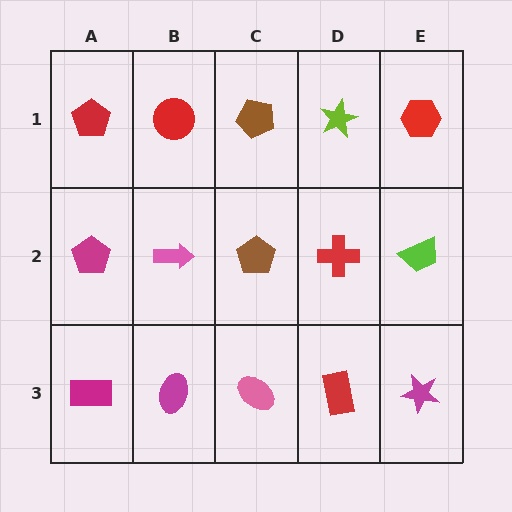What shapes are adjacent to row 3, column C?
A brown pentagon (row 2, column C), a magenta ellipse (row 3, column B), a red rectangle (row 3, column D).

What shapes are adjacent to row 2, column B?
A red circle (row 1, column B), a magenta ellipse (row 3, column B), a magenta pentagon (row 2, column A), a brown pentagon (row 2, column C).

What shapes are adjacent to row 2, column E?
A red hexagon (row 1, column E), a magenta star (row 3, column E), a red cross (row 2, column D).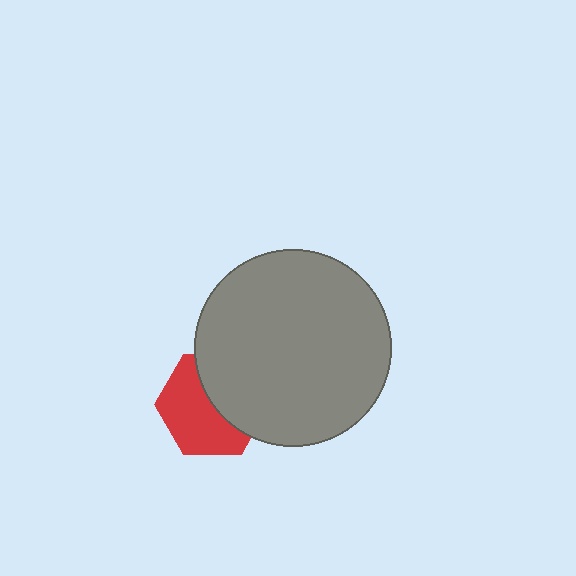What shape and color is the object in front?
The object in front is a gray circle.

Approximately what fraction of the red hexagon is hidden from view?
Roughly 44% of the red hexagon is hidden behind the gray circle.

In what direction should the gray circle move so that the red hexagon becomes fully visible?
The gray circle should move right. That is the shortest direction to clear the overlap and leave the red hexagon fully visible.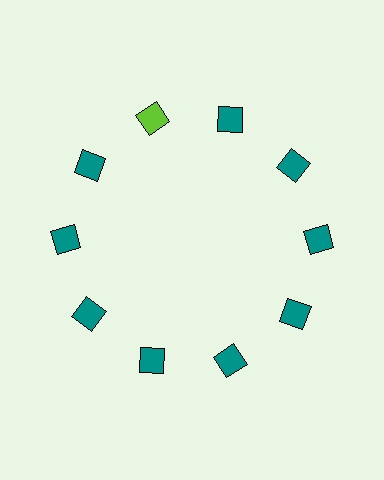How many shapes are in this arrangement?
There are 10 shapes arranged in a ring pattern.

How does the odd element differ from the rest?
It has a different color: lime instead of teal.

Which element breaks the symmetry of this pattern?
The lime square at roughly the 11 o'clock position breaks the symmetry. All other shapes are teal squares.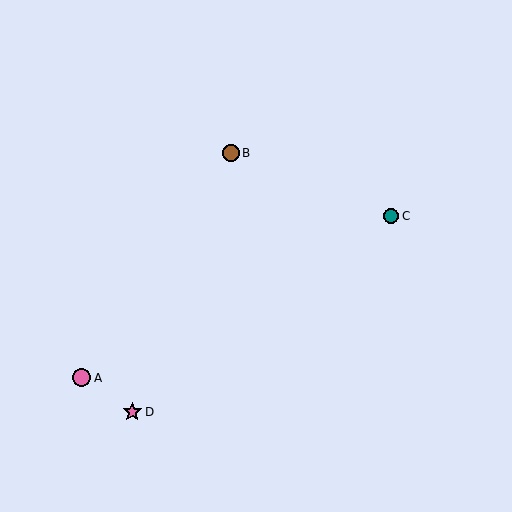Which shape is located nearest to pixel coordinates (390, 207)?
The teal circle (labeled C) at (391, 216) is nearest to that location.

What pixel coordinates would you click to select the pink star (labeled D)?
Click at (132, 412) to select the pink star D.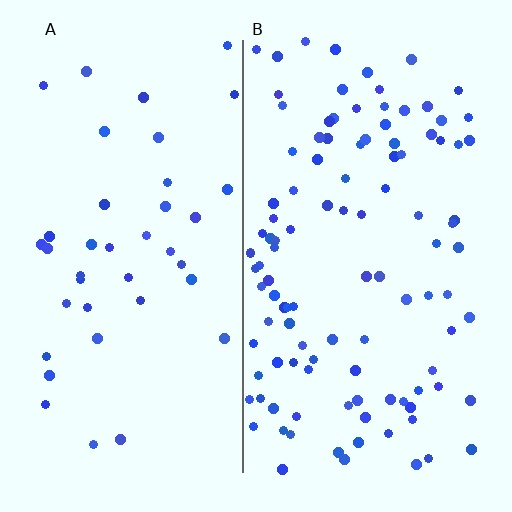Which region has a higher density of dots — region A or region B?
B (the right).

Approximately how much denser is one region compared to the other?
Approximately 2.7× — region B over region A.